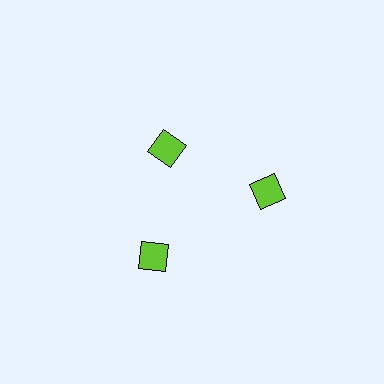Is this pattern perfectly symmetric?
No. The 3 lime diamonds are arranged in a ring, but one element near the 11 o'clock position is pulled inward toward the center, breaking the 3-fold rotational symmetry.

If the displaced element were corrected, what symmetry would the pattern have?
It would have 3-fold rotational symmetry — the pattern would map onto itself every 120 degrees.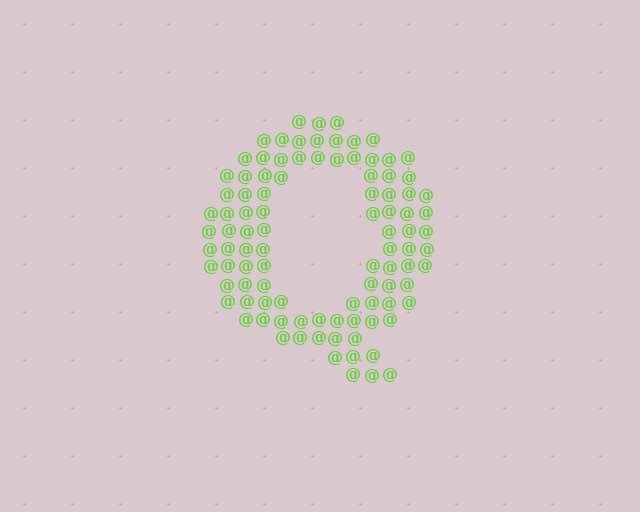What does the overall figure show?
The overall figure shows the letter Q.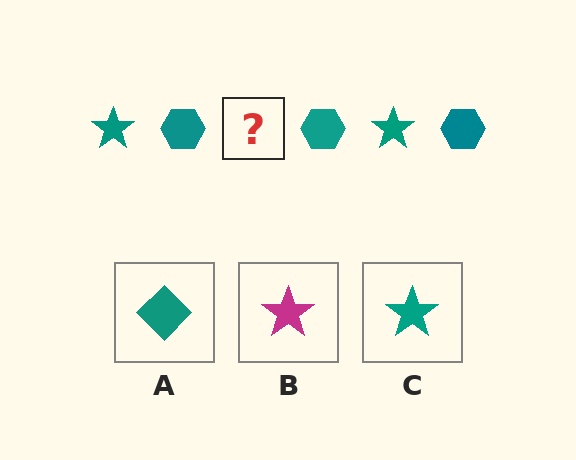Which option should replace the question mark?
Option C.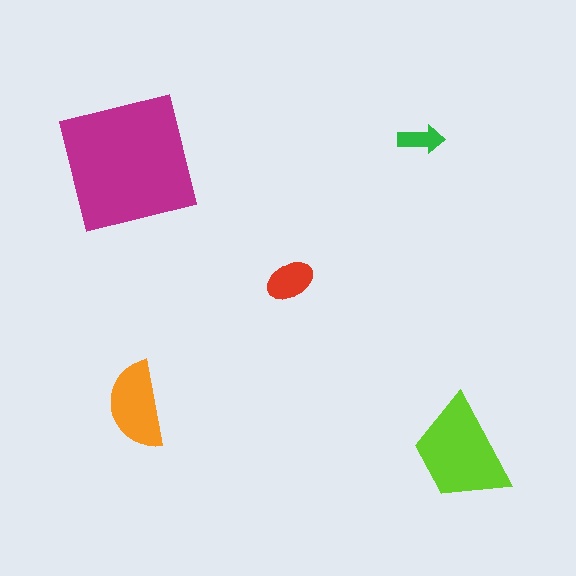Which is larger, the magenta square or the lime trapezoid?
The magenta square.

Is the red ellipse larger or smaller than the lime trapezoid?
Smaller.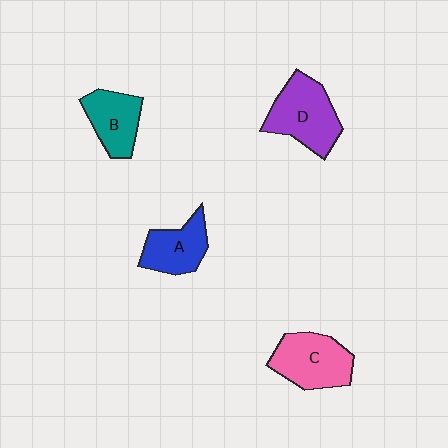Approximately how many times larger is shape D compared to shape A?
Approximately 1.4 times.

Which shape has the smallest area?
Shape A (blue).